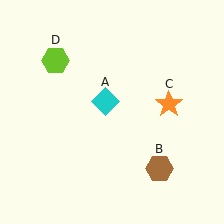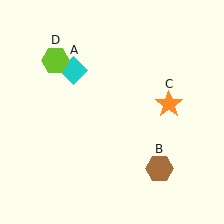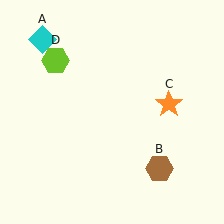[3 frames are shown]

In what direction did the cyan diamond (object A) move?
The cyan diamond (object A) moved up and to the left.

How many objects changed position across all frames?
1 object changed position: cyan diamond (object A).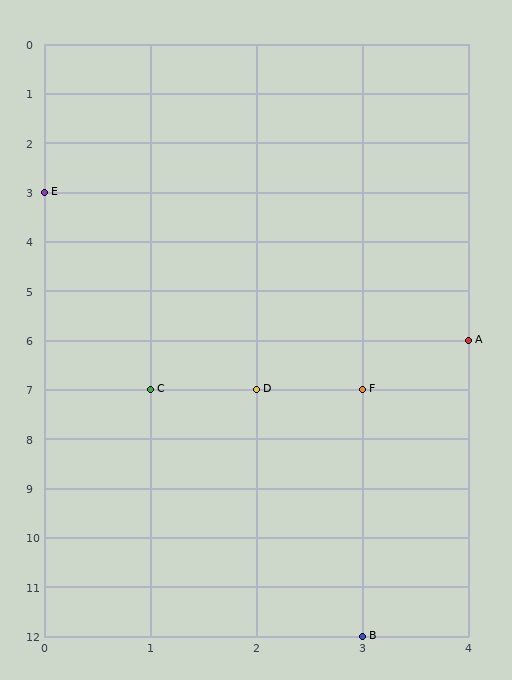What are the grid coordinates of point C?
Point C is at grid coordinates (1, 7).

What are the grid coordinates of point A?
Point A is at grid coordinates (4, 6).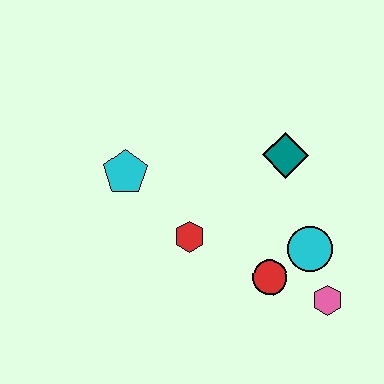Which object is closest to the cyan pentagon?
The red hexagon is closest to the cyan pentagon.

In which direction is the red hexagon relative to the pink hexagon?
The red hexagon is to the left of the pink hexagon.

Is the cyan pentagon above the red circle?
Yes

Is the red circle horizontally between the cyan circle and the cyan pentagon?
Yes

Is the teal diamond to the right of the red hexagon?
Yes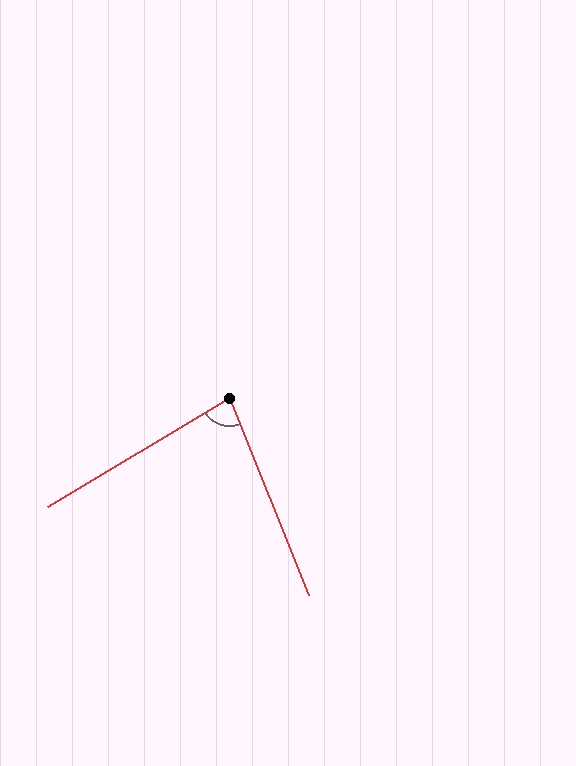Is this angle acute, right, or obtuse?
It is acute.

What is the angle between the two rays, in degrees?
Approximately 81 degrees.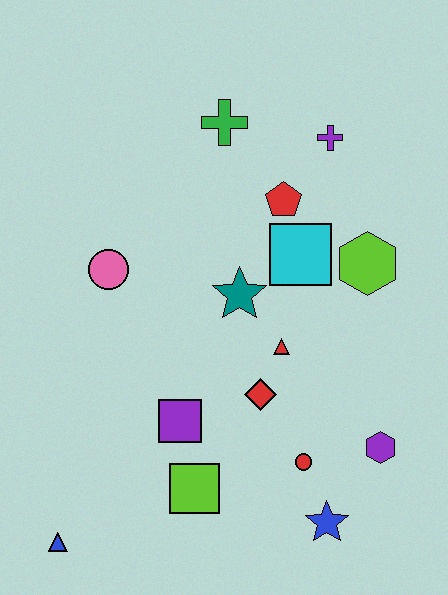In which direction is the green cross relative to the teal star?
The green cross is above the teal star.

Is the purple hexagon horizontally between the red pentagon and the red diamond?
No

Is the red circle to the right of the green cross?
Yes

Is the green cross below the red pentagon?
No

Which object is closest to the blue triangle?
The lime square is closest to the blue triangle.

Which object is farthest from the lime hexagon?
The blue triangle is farthest from the lime hexagon.